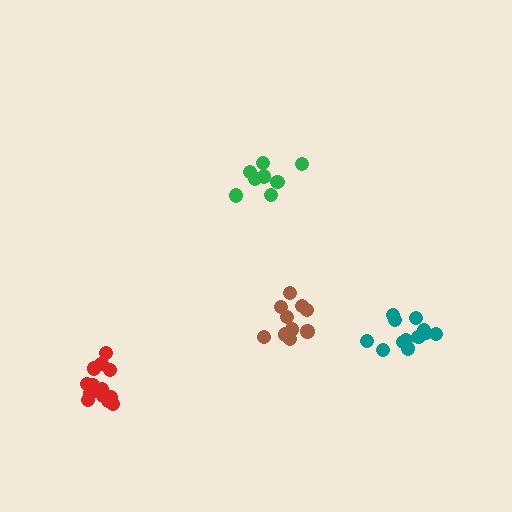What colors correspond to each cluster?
The clusters are colored: brown, red, teal, green.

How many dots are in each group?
Group 1: 10 dots, Group 2: 14 dots, Group 3: 13 dots, Group 4: 9 dots (46 total).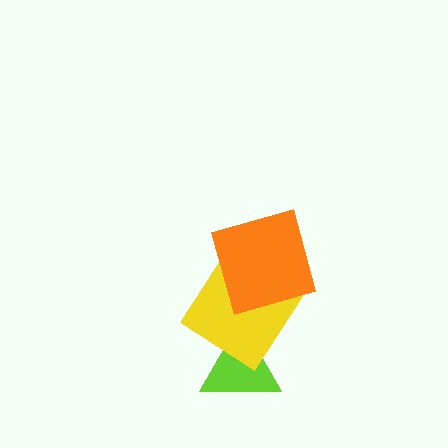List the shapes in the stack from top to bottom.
From top to bottom: the orange square, the yellow diamond, the lime triangle.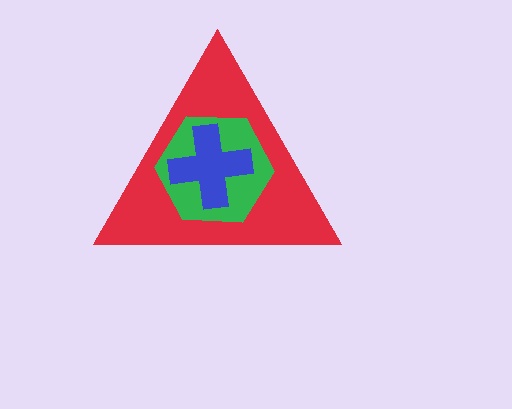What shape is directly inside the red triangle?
The green hexagon.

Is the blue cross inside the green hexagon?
Yes.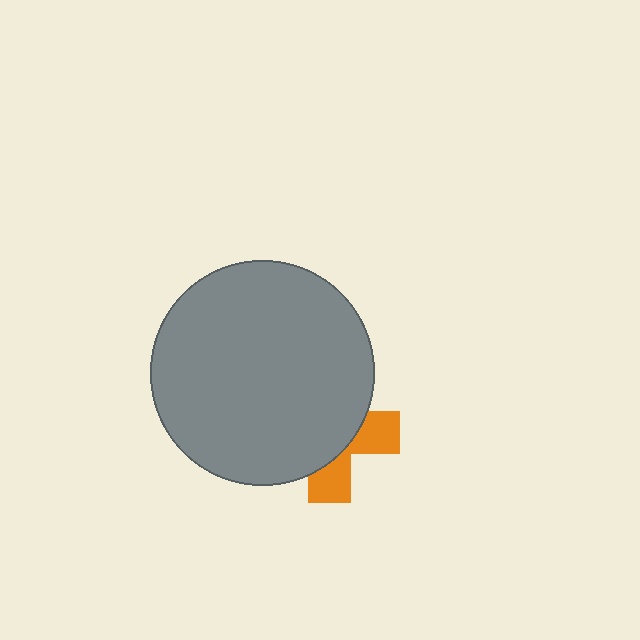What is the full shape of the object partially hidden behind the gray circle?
The partially hidden object is an orange cross.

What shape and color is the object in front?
The object in front is a gray circle.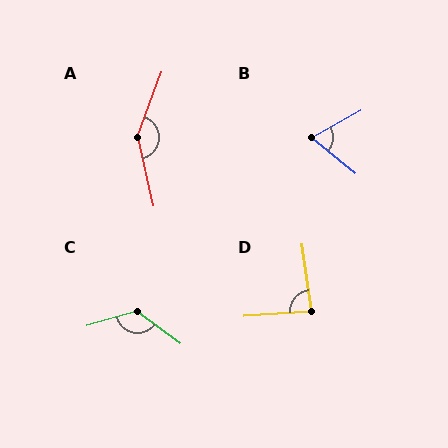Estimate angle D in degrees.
Approximately 86 degrees.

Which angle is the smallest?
B, at approximately 68 degrees.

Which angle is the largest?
A, at approximately 146 degrees.